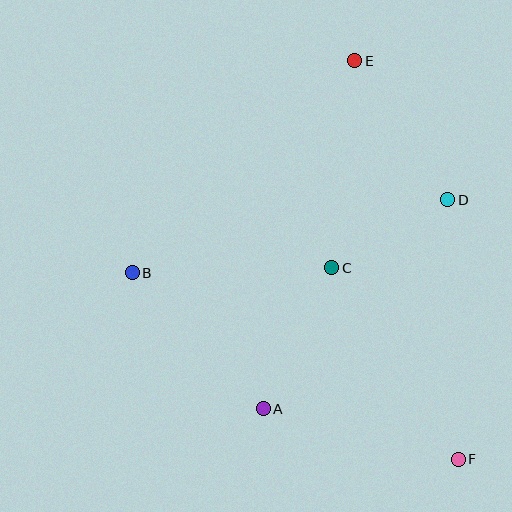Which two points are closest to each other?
Points C and D are closest to each other.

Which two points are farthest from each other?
Points E and F are farthest from each other.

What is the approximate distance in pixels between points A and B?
The distance between A and B is approximately 189 pixels.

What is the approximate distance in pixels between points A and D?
The distance between A and D is approximately 279 pixels.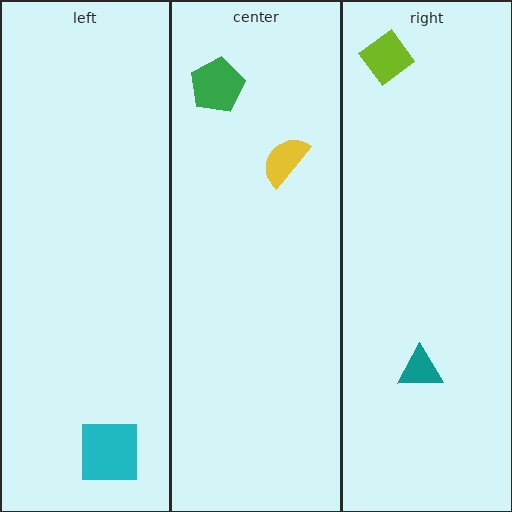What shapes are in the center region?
The yellow semicircle, the green pentagon.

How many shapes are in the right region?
2.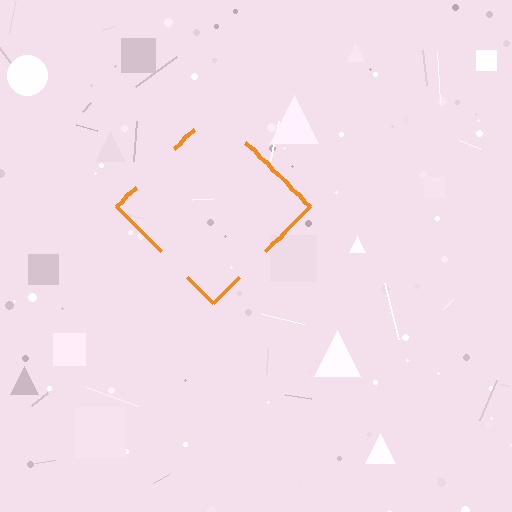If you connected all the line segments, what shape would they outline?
They would outline a diamond.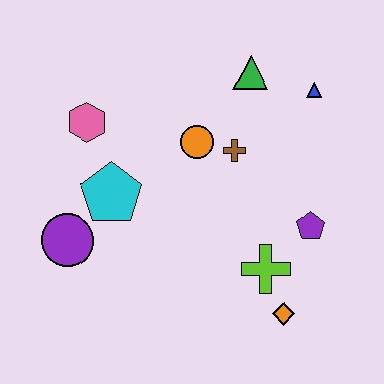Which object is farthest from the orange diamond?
The pink hexagon is farthest from the orange diamond.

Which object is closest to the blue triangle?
The green triangle is closest to the blue triangle.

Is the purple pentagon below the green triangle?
Yes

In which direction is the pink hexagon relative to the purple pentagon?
The pink hexagon is to the left of the purple pentagon.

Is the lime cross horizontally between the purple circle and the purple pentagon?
Yes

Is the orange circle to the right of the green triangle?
No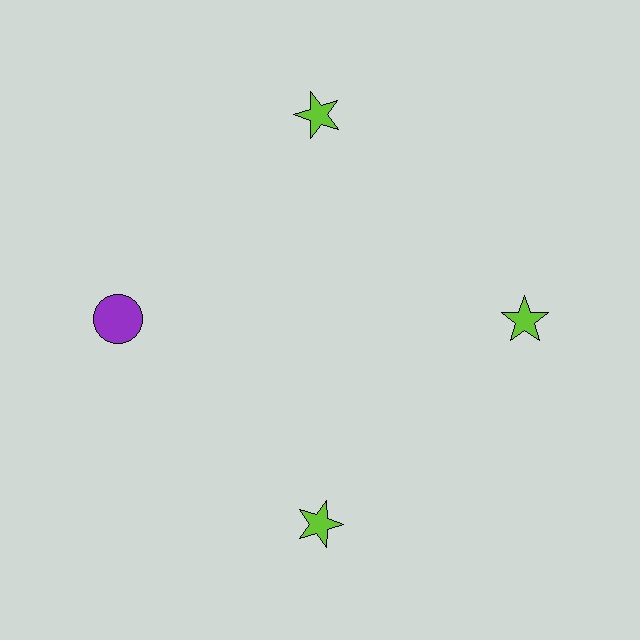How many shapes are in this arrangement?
There are 4 shapes arranged in a ring pattern.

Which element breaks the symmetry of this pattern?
The purple circle at roughly the 9 o'clock position breaks the symmetry. All other shapes are lime stars.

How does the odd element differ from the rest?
It differs in both color (purple instead of lime) and shape (circle instead of star).